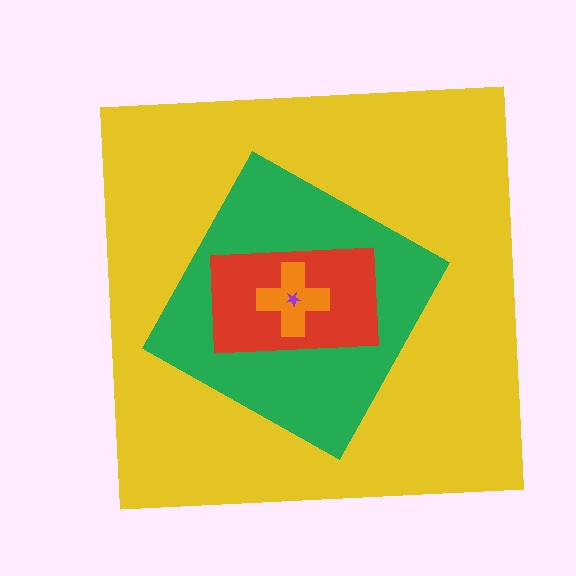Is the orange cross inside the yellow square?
Yes.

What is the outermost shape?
The yellow square.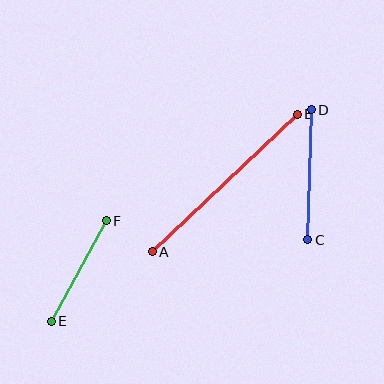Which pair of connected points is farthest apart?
Points A and B are farthest apart.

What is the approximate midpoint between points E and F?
The midpoint is at approximately (79, 271) pixels.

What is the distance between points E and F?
The distance is approximately 115 pixels.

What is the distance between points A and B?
The distance is approximately 200 pixels.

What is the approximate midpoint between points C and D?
The midpoint is at approximately (309, 175) pixels.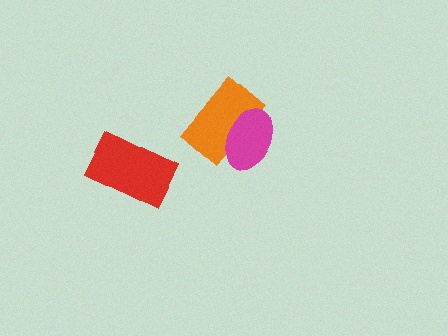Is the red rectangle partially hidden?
No, no other shape covers it.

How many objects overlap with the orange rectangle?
1 object overlaps with the orange rectangle.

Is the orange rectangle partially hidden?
Yes, it is partially covered by another shape.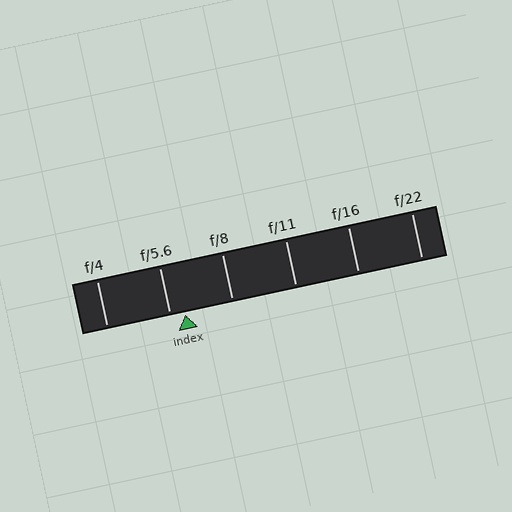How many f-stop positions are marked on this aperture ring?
There are 6 f-stop positions marked.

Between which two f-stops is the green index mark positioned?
The index mark is between f/5.6 and f/8.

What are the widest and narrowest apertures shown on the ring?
The widest aperture shown is f/4 and the narrowest is f/22.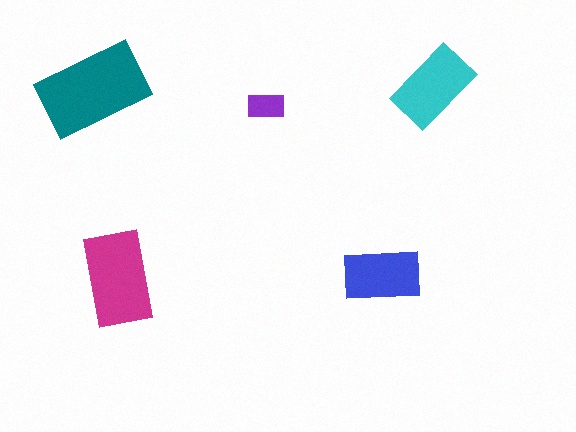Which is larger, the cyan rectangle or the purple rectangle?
The cyan one.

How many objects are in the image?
There are 5 objects in the image.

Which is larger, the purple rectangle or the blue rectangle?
The blue one.